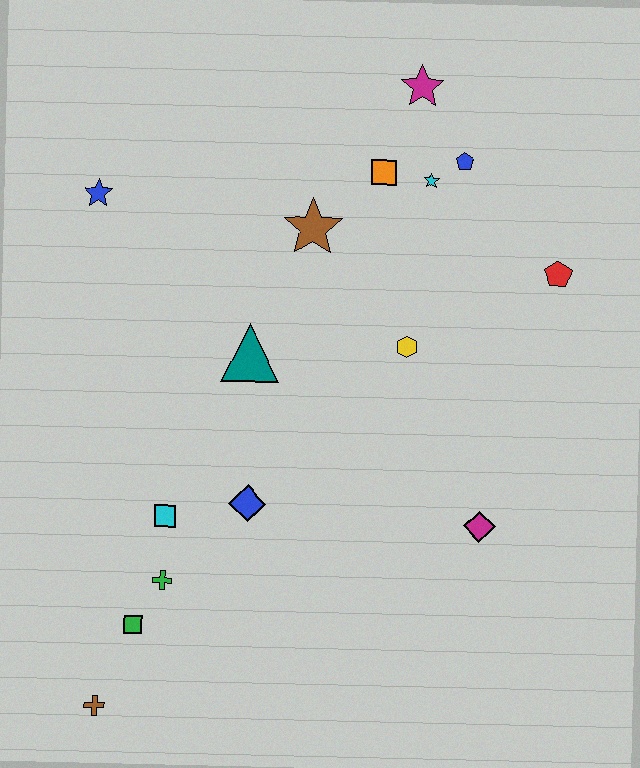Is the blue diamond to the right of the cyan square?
Yes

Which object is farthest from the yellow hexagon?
The brown cross is farthest from the yellow hexagon.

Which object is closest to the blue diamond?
The cyan square is closest to the blue diamond.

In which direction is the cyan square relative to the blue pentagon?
The cyan square is below the blue pentagon.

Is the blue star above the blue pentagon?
No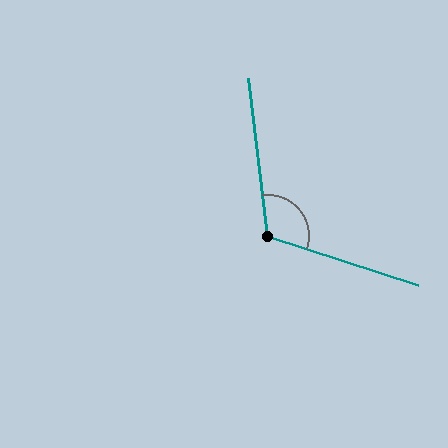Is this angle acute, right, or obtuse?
It is obtuse.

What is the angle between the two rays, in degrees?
Approximately 115 degrees.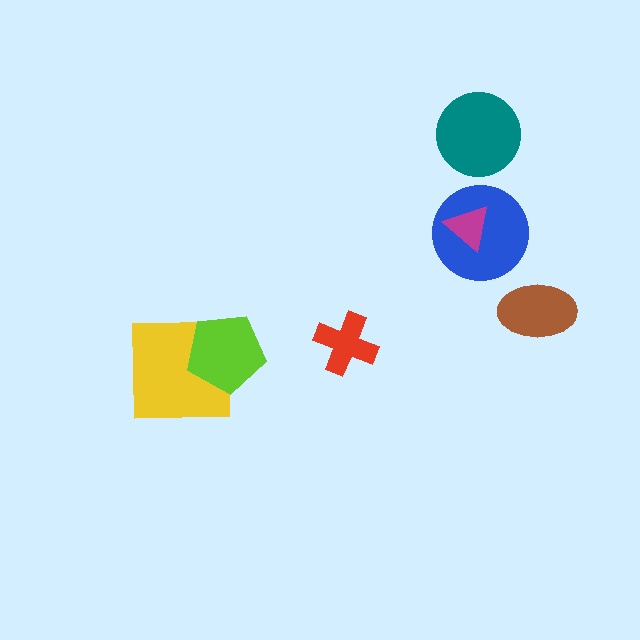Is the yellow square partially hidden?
Yes, it is partially covered by another shape.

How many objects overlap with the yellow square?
1 object overlaps with the yellow square.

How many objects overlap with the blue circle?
1 object overlaps with the blue circle.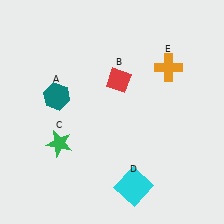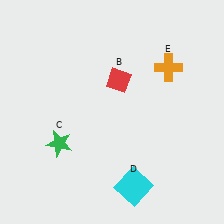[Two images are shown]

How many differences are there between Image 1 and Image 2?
There is 1 difference between the two images.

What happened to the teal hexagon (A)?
The teal hexagon (A) was removed in Image 2. It was in the top-left area of Image 1.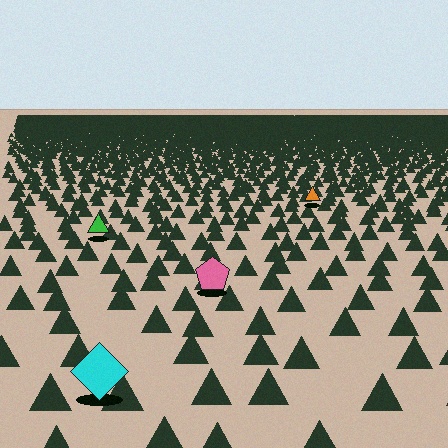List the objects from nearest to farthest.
From nearest to farthest: the cyan diamond, the pink pentagon, the green triangle, the orange triangle.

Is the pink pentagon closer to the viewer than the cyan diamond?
No. The cyan diamond is closer — you can tell from the texture gradient: the ground texture is coarser near it.